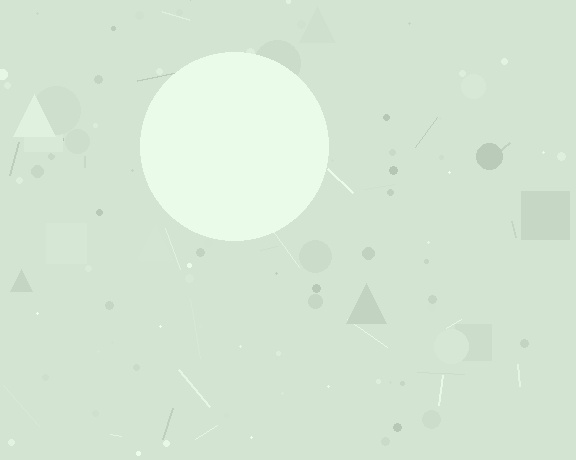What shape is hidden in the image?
A circle is hidden in the image.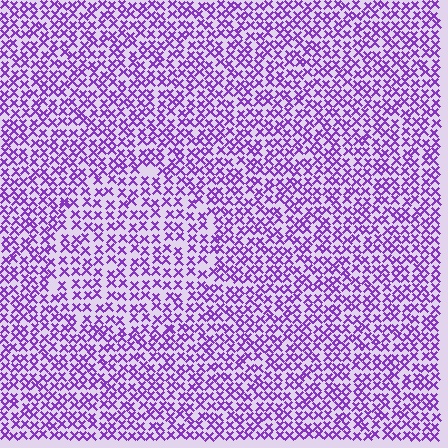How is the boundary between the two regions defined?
The boundary is defined by a change in element density (approximately 1.4x ratio). All elements are the same color, size, and shape.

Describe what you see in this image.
The image contains small purple elements arranged at two different densities. A circle-shaped region is visible where the elements are less densely packed than the surrounding area.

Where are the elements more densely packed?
The elements are more densely packed outside the circle boundary.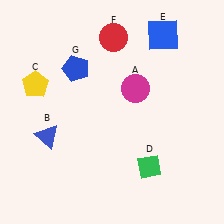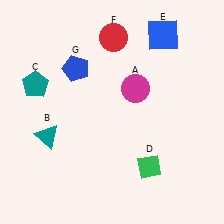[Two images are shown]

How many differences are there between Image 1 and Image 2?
There are 2 differences between the two images.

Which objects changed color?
B changed from blue to teal. C changed from yellow to teal.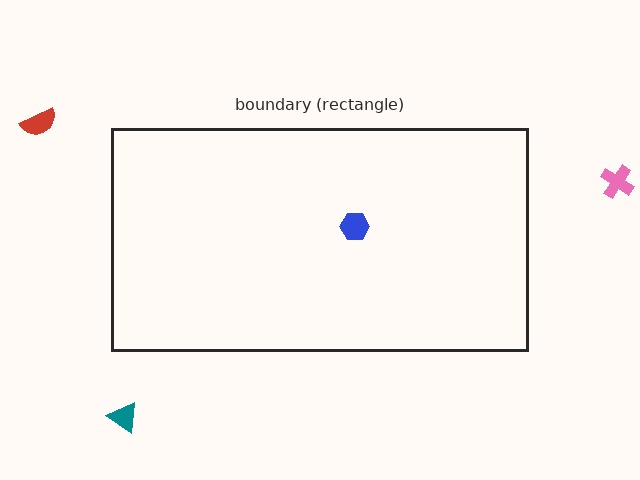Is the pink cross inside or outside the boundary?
Outside.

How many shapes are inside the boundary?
1 inside, 3 outside.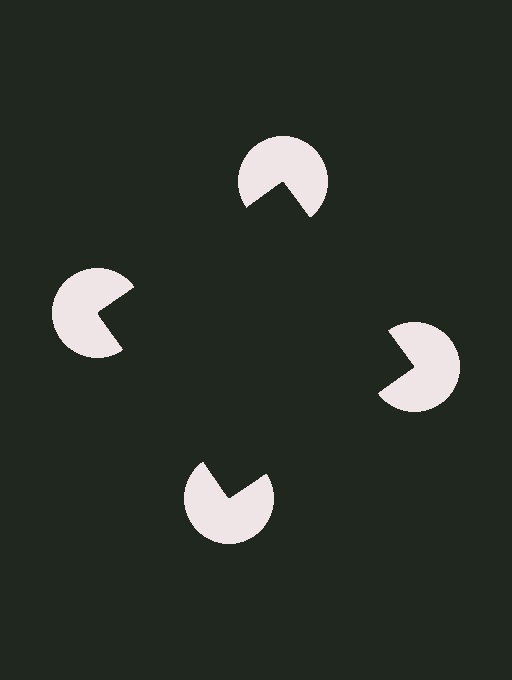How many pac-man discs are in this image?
There are 4 — one at each vertex of the illusory square.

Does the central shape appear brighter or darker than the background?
It typically appears slightly darker than the background, even though no actual brightness change is drawn.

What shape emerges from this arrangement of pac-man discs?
An illusory square — its edges are inferred from the aligned wedge cuts in the pac-man discs, not physically drawn.